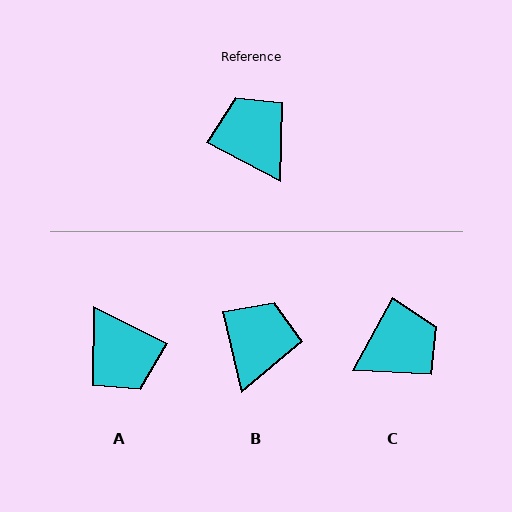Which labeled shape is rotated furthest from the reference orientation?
A, about 179 degrees away.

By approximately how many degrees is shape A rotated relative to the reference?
Approximately 179 degrees clockwise.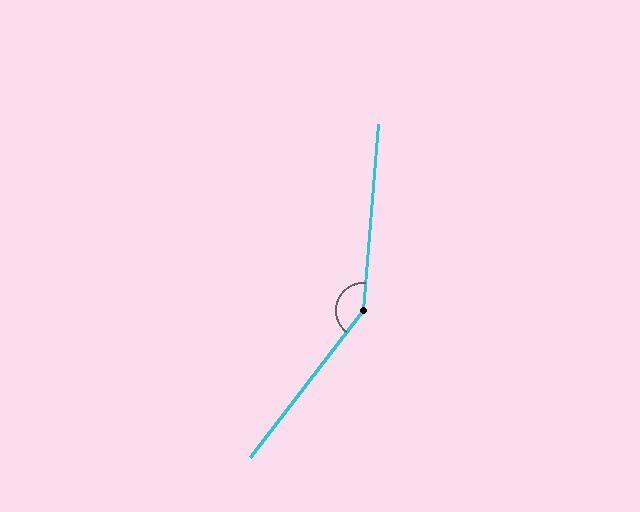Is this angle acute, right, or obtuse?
It is obtuse.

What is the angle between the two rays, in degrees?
Approximately 147 degrees.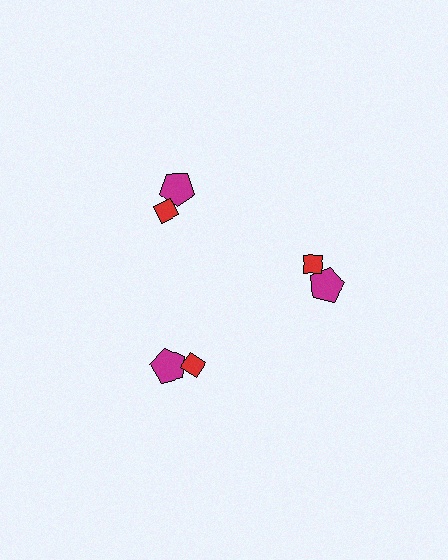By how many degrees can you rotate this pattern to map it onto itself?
The pattern maps onto itself every 120 degrees of rotation.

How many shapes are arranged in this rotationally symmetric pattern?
There are 6 shapes, arranged in 3 groups of 2.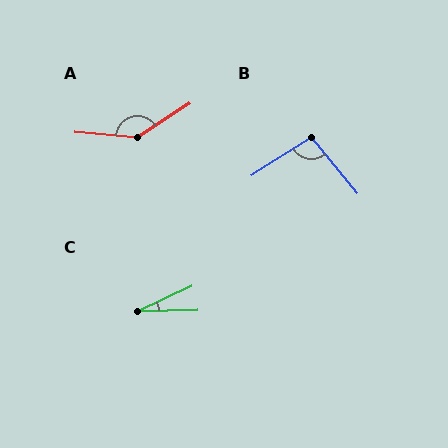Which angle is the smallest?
C, at approximately 24 degrees.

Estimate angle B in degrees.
Approximately 97 degrees.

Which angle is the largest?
A, at approximately 142 degrees.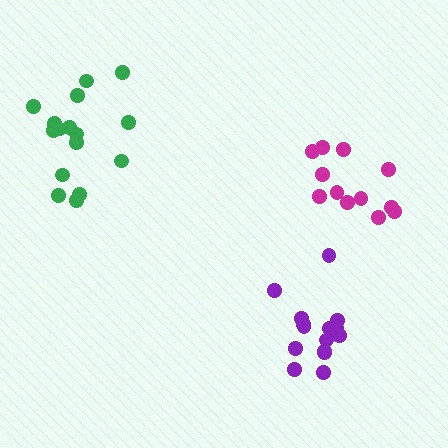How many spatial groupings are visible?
There are 3 spatial groupings.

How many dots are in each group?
Group 1: 16 dots, Group 2: 12 dots, Group 3: 15 dots (43 total).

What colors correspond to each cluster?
The clusters are colored: green, magenta, purple.